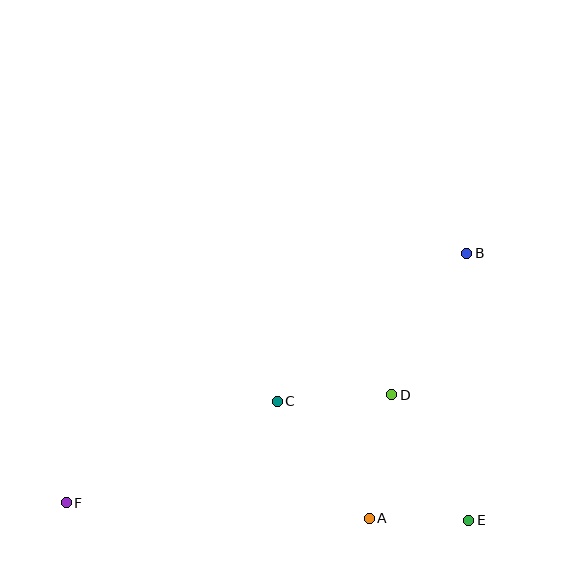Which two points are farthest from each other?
Points B and F are farthest from each other.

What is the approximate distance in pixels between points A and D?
The distance between A and D is approximately 125 pixels.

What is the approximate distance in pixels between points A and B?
The distance between A and B is approximately 282 pixels.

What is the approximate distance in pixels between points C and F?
The distance between C and F is approximately 234 pixels.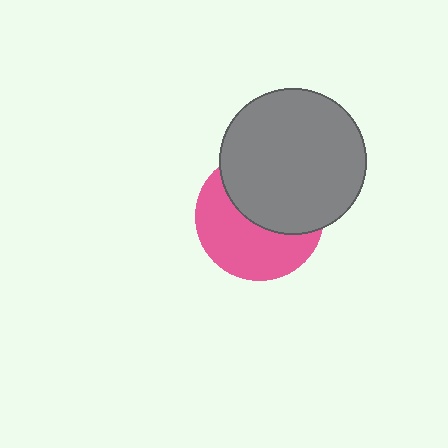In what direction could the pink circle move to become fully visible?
The pink circle could move down. That would shift it out from behind the gray circle entirely.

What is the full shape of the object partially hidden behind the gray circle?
The partially hidden object is a pink circle.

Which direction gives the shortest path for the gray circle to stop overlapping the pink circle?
Moving up gives the shortest separation.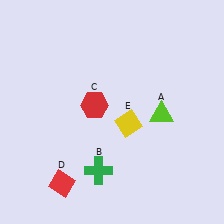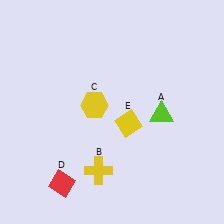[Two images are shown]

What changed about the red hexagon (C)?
In Image 1, C is red. In Image 2, it changed to yellow.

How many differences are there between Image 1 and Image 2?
There are 2 differences between the two images.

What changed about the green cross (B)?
In Image 1, B is green. In Image 2, it changed to yellow.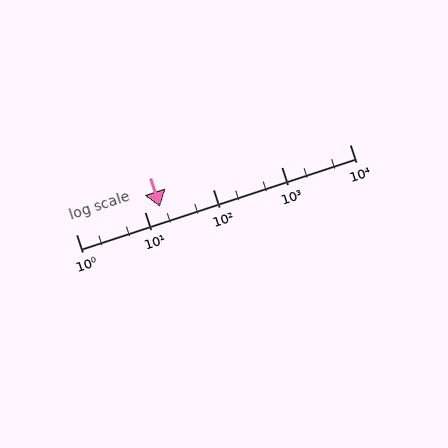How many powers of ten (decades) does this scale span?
The scale spans 4 decades, from 1 to 10000.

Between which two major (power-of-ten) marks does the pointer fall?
The pointer is between 10 and 100.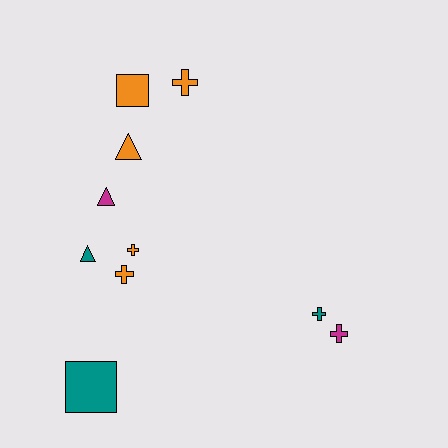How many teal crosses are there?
There is 1 teal cross.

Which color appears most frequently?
Orange, with 5 objects.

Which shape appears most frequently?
Cross, with 5 objects.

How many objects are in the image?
There are 10 objects.